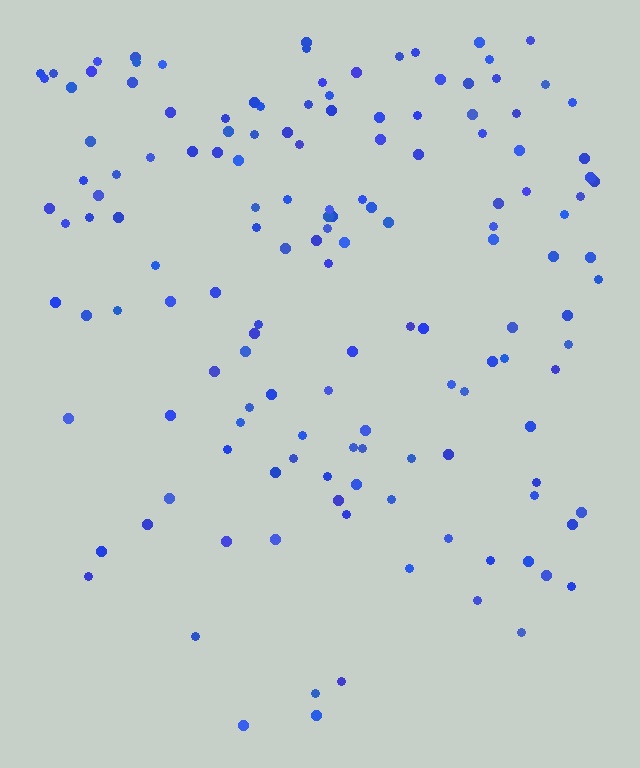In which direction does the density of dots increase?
From bottom to top, with the top side densest.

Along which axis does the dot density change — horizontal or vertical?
Vertical.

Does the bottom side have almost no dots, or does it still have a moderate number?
Still a moderate number, just noticeably fewer than the top.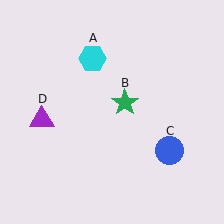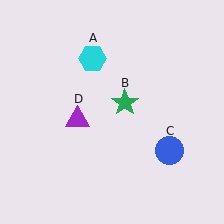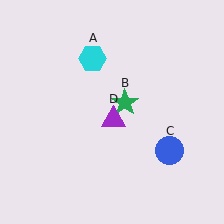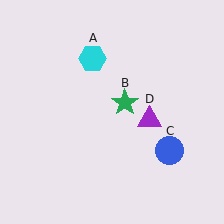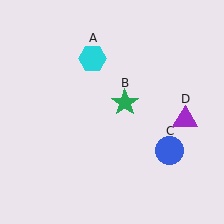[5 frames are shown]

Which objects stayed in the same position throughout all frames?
Cyan hexagon (object A) and green star (object B) and blue circle (object C) remained stationary.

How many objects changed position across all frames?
1 object changed position: purple triangle (object D).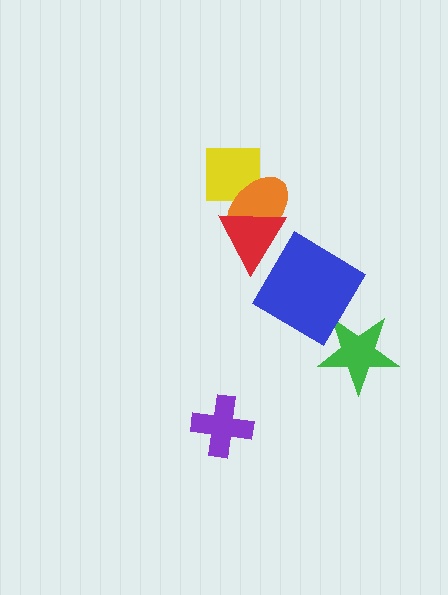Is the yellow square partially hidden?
Yes, it is partially covered by another shape.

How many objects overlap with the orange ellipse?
2 objects overlap with the orange ellipse.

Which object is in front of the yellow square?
The orange ellipse is in front of the yellow square.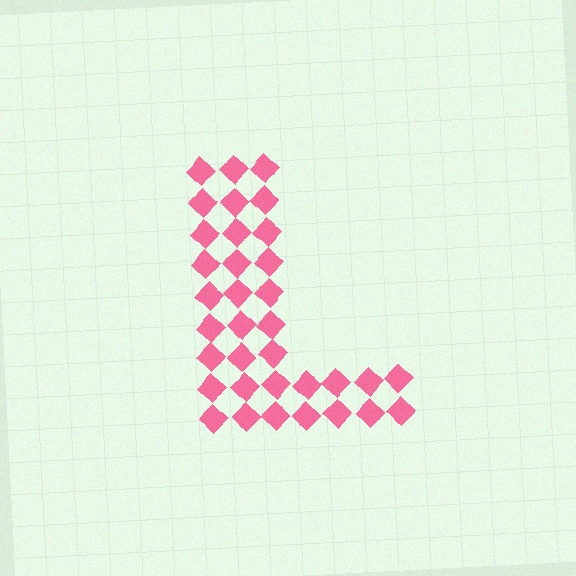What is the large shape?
The large shape is the letter L.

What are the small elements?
The small elements are diamonds.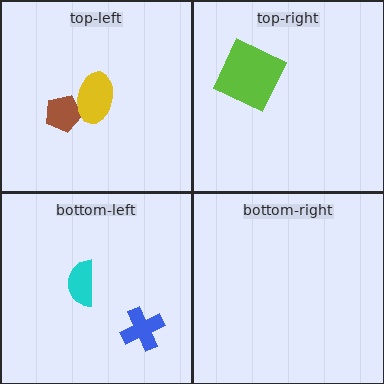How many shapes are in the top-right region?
1.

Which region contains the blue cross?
The bottom-left region.